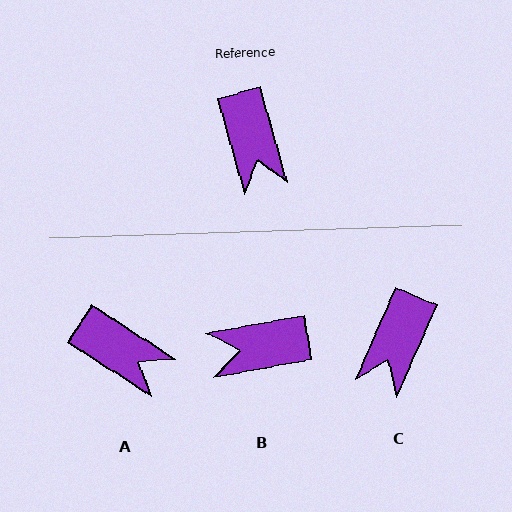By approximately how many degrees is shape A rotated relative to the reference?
Approximately 42 degrees counter-clockwise.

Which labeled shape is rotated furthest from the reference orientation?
B, about 95 degrees away.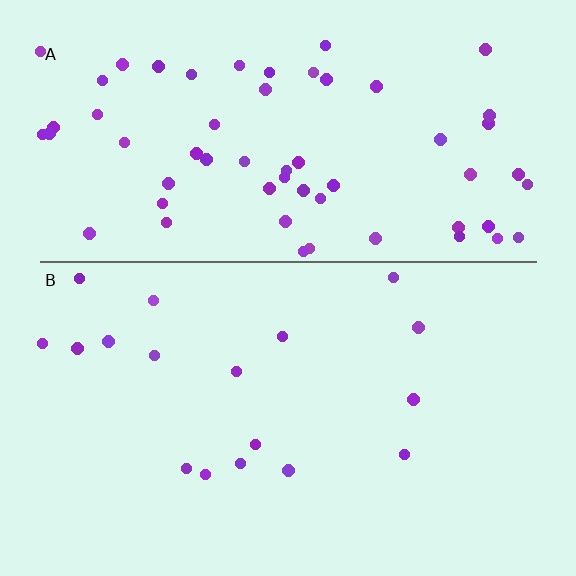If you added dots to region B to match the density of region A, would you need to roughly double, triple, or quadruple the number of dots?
Approximately quadruple.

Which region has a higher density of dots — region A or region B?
A (the top).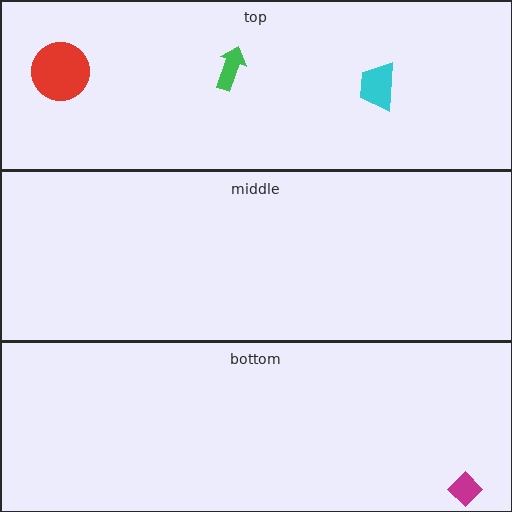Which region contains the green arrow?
The top region.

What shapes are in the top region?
The cyan trapezoid, the green arrow, the red circle.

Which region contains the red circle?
The top region.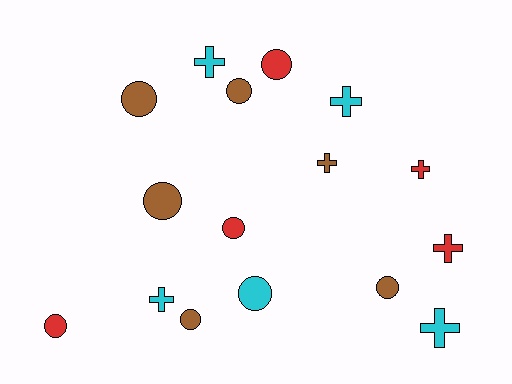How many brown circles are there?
There are 5 brown circles.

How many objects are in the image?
There are 16 objects.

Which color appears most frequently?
Brown, with 6 objects.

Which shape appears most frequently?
Circle, with 9 objects.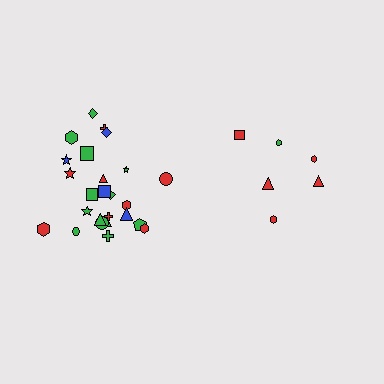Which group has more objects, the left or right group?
The left group.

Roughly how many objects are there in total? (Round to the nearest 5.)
Roughly 30 objects in total.